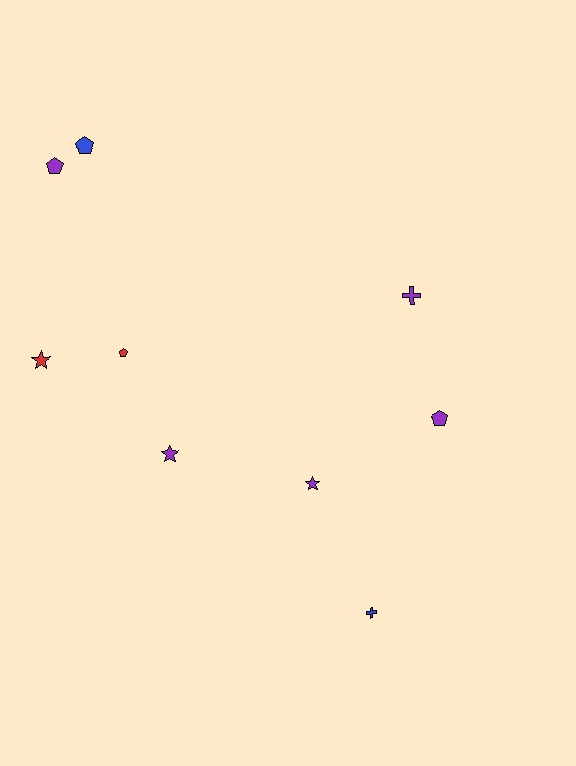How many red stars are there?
There is 1 red star.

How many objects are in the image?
There are 9 objects.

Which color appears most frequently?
Purple, with 5 objects.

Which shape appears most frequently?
Pentagon, with 4 objects.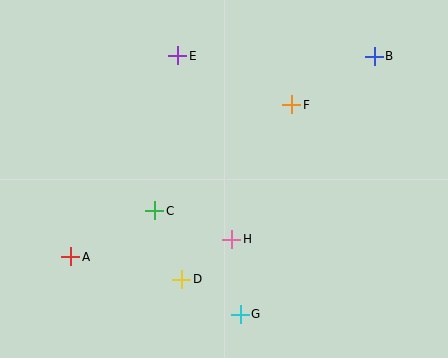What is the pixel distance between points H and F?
The distance between H and F is 147 pixels.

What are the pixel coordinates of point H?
Point H is at (232, 239).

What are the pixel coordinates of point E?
Point E is at (178, 56).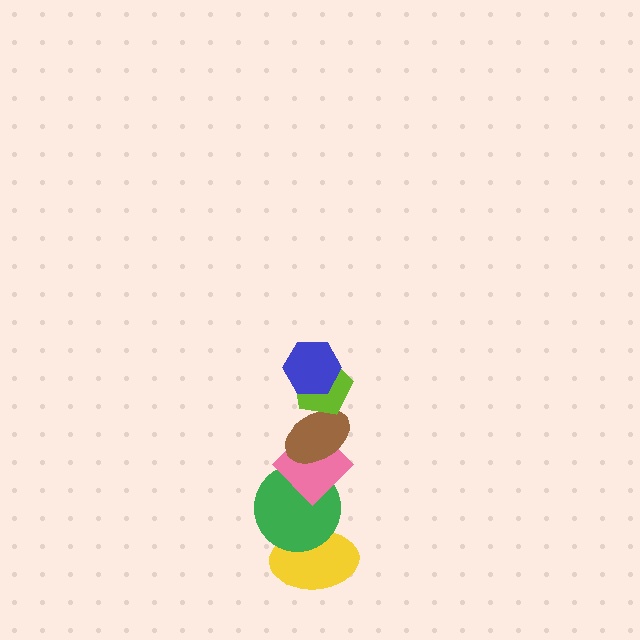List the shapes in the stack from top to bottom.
From top to bottom: the blue hexagon, the lime pentagon, the brown ellipse, the pink diamond, the green circle, the yellow ellipse.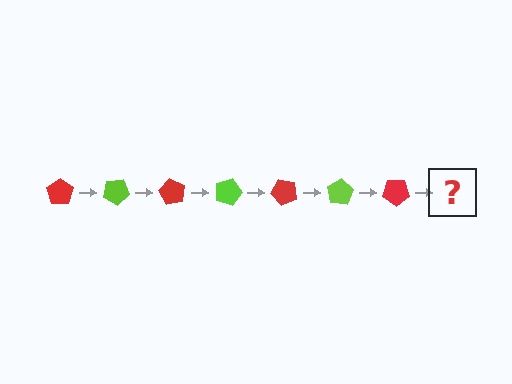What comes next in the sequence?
The next element should be a lime pentagon, rotated 210 degrees from the start.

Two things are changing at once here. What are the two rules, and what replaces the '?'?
The two rules are that it rotates 30 degrees each step and the color cycles through red and lime. The '?' should be a lime pentagon, rotated 210 degrees from the start.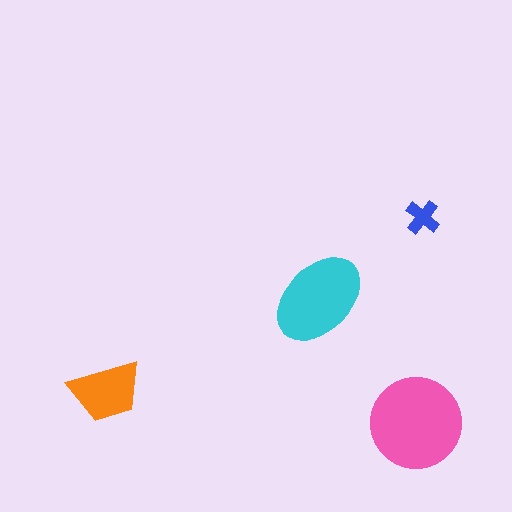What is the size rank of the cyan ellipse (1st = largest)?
2nd.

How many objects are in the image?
There are 4 objects in the image.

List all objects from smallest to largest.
The blue cross, the orange trapezoid, the cyan ellipse, the pink circle.